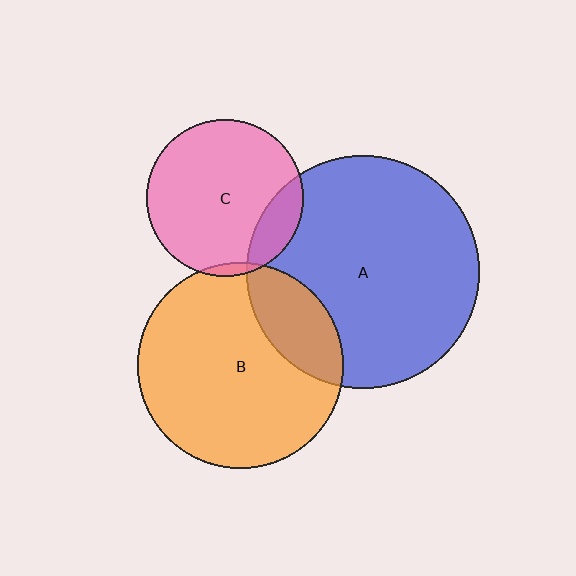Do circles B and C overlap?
Yes.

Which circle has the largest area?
Circle A (blue).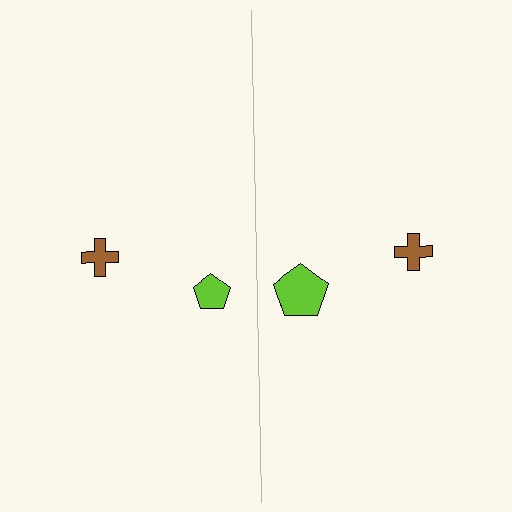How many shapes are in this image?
There are 4 shapes in this image.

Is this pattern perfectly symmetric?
No, the pattern is not perfectly symmetric. The lime pentagon on the right side has a different size than its mirror counterpart.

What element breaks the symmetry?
The lime pentagon on the right side has a different size than its mirror counterpart.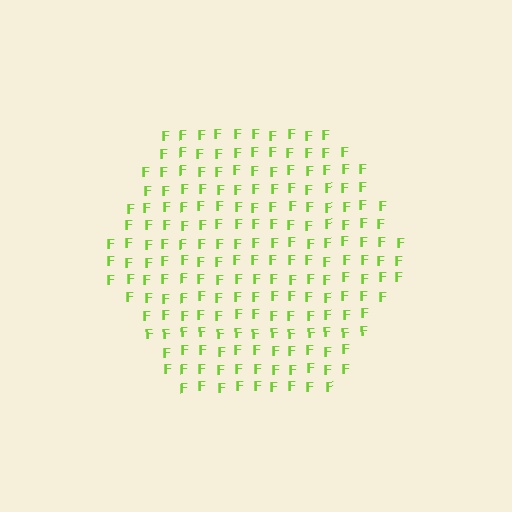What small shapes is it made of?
It is made of small letter F's.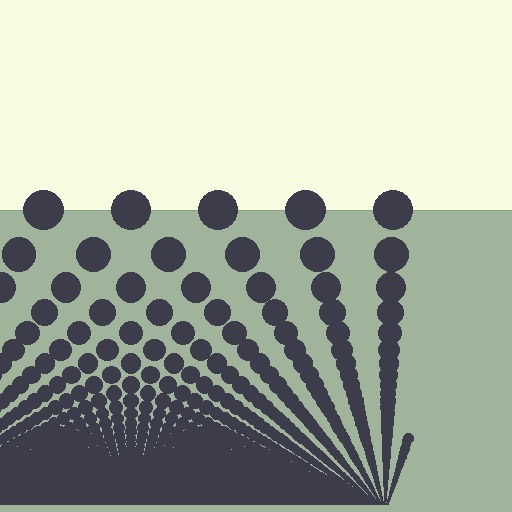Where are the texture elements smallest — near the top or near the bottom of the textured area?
Near the bottom.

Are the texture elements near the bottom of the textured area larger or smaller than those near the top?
Smaller. The gradient is inverted — elements near the bottom are smaller and denser.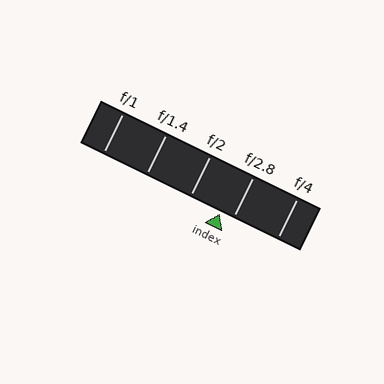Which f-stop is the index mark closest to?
The index mark is closest to f/2.8.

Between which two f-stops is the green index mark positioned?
The index mark is between f/2 and f/2.8.